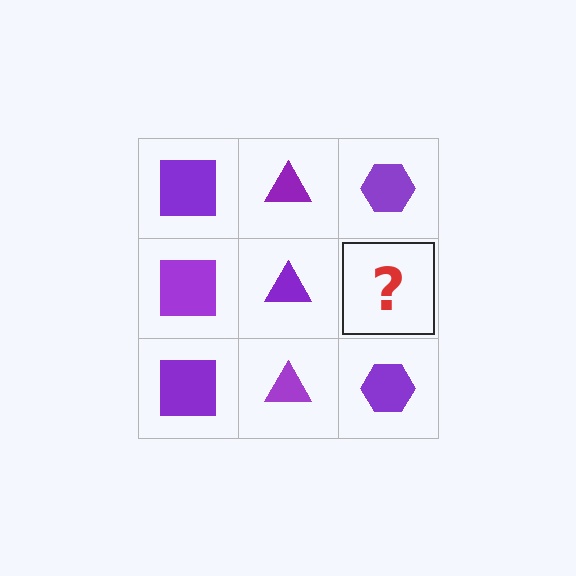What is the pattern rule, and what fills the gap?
The rule is that each column has a consistent shape. The gap should be filled with a purple hexagon.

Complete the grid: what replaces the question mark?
The question mark should be replaced with a purple hexagon.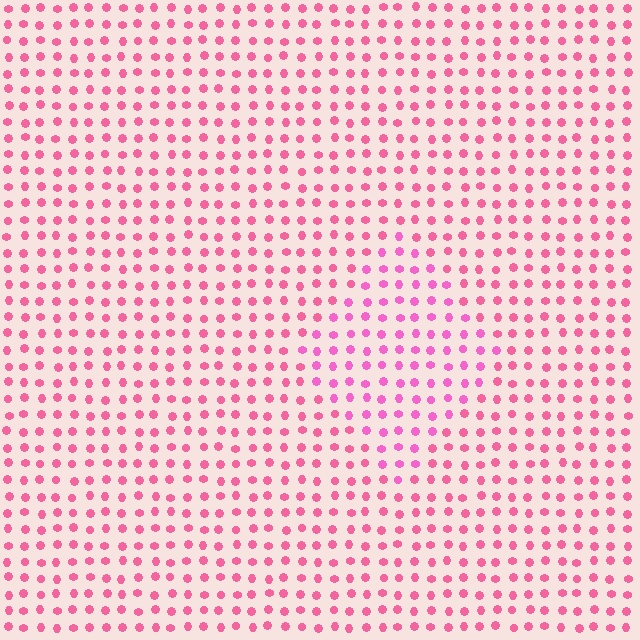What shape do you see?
I see a diamond.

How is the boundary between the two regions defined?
The boundary is defined purely by a slight shift in hue (about 19 degrees). Spacing, size, and orientation are identical on both sides.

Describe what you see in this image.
The image is filled with small pink elements in a uniform arrangement. A diamond-shaped region is visible where the elements are tinted to a slightly different hue, forming a subtle color boundary.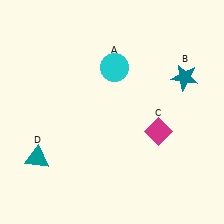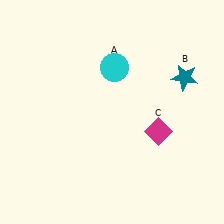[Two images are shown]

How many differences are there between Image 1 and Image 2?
There is 1 difference between the two images.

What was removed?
The teal triangle (D) was removed in Image 2.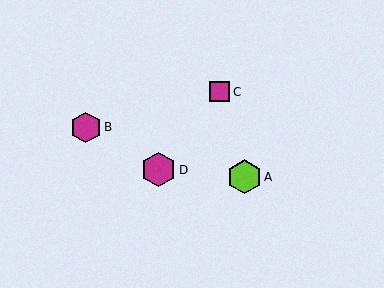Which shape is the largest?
The magenta hexagon (labeled D) is the largest.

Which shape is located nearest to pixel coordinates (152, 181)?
The magenta hexagon (labeled D) at (159, 170) is nearest to that location.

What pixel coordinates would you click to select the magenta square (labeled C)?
Click at (220, 92) to select the magenta square C.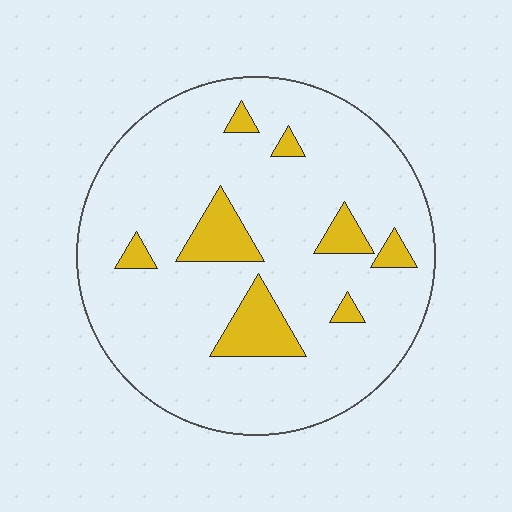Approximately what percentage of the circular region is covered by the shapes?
Approximately 15%.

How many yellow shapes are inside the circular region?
8.